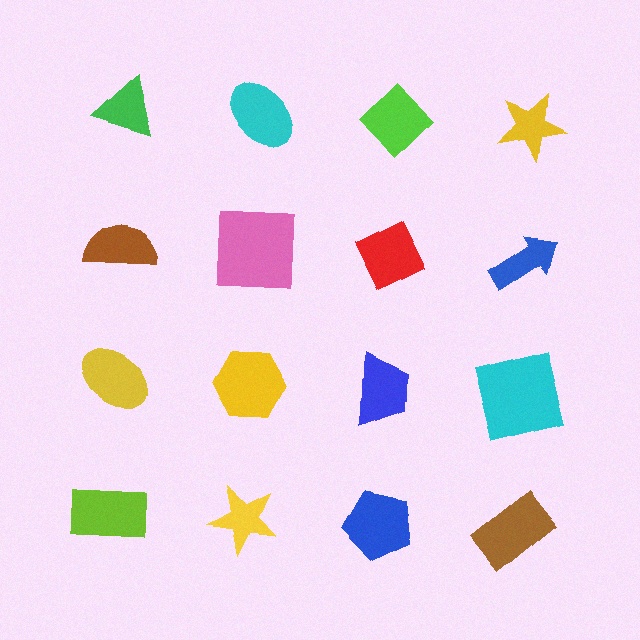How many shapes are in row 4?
4 shapes.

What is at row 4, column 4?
A brown rectangle.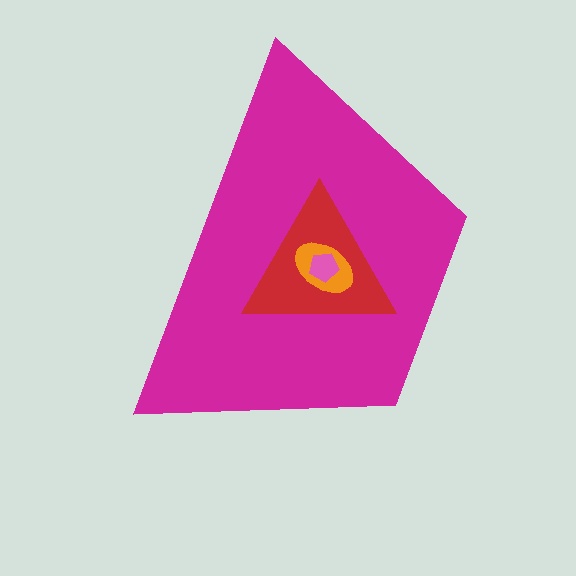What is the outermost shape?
The magenta trapezoid.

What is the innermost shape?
The pink pentagon.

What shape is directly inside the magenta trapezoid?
The red triangle.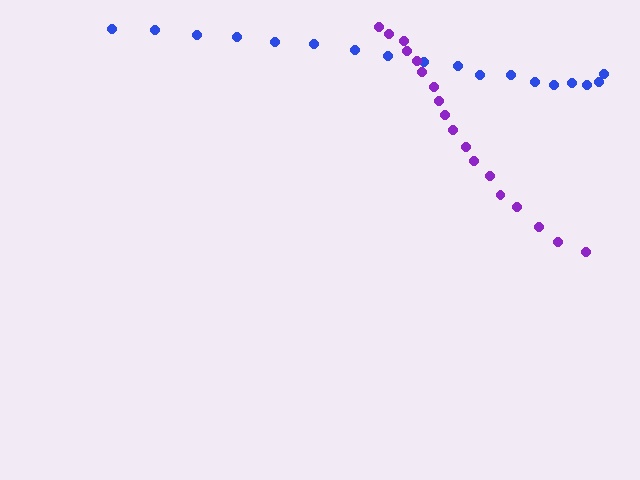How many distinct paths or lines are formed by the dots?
There are 2 distinct paths.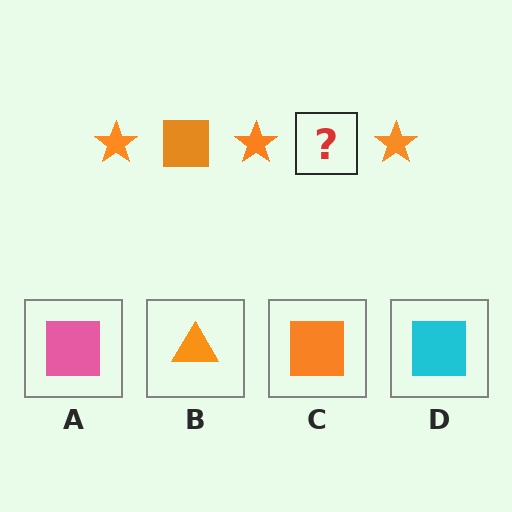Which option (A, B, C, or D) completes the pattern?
C.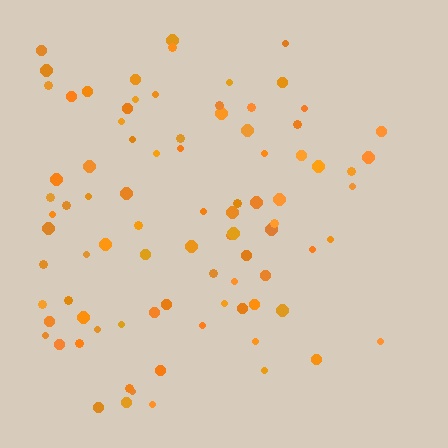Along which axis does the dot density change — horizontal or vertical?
Horizontal.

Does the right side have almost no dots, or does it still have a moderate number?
Still a moderate number, just noticeably fewer than the left.